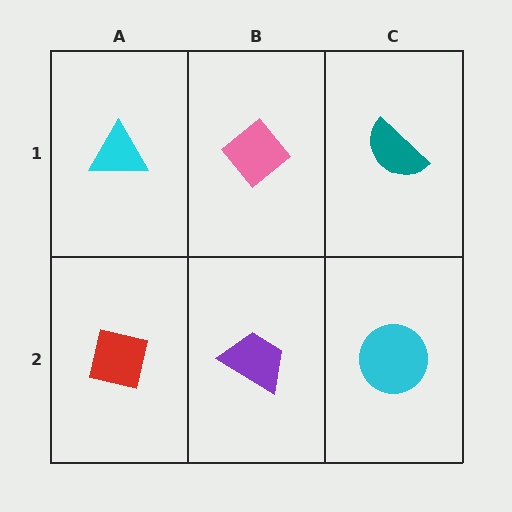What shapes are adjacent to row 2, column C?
A teal semicircle (row 1, column C), a purple trapezoid (row 2, column B).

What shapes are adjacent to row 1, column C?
A cyan circle (row 2, column C), a pink diamond (row 1, column B).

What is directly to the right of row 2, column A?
A purple trapezoid.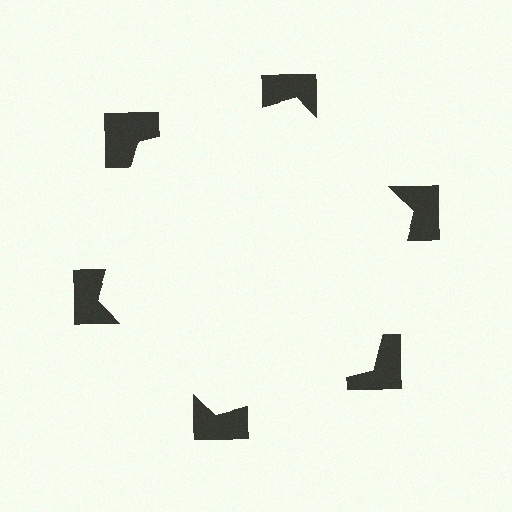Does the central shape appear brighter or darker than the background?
It typically appears slightly brighter than the background, even though no actual brightness change is drawn.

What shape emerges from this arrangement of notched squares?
An illusory hexagon — its edges are inferred from the aligned wedge cuts in the notched squares, not physically drawn.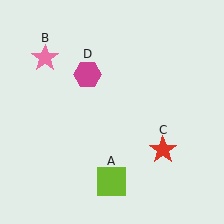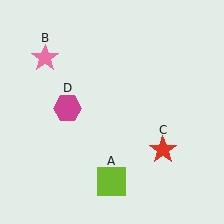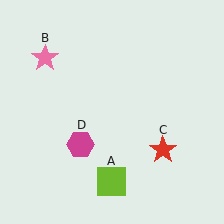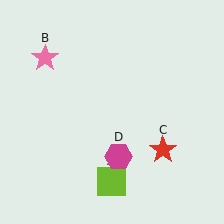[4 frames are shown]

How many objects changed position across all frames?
1 object changed position: magenta hexagon (object D).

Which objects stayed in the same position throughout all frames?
Lime square (object A) and pink star (object B) and red star (object C) remained stationary.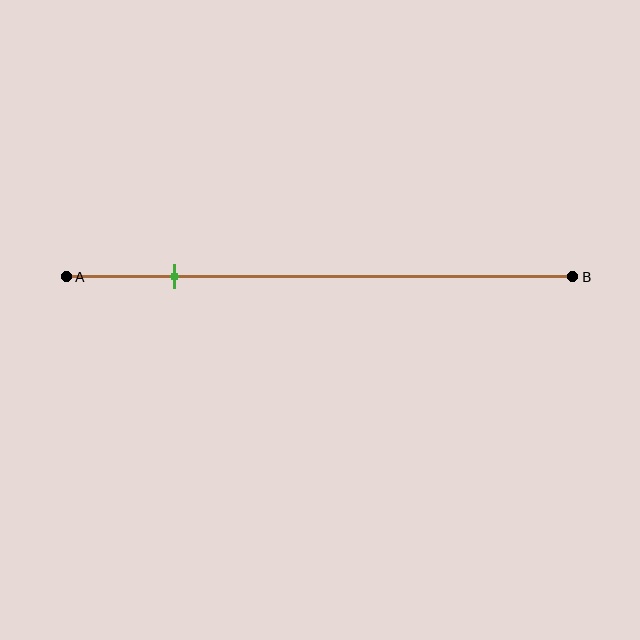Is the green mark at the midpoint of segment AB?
No, the mark is at about 20% from A, not at the 50% midpoint.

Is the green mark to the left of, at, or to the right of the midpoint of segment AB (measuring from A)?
The green mark is to the left of the midpoint of segment AB.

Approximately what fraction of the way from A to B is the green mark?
The green mark is approximately 20% of the way from A to B.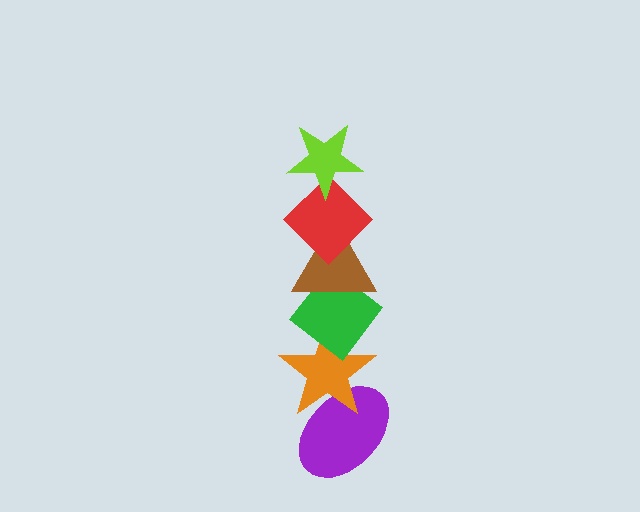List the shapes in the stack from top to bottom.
From top to bottom: the lime star, the red diamond, the brown triangle, the green diamond, the orange star, the purple ellipse.